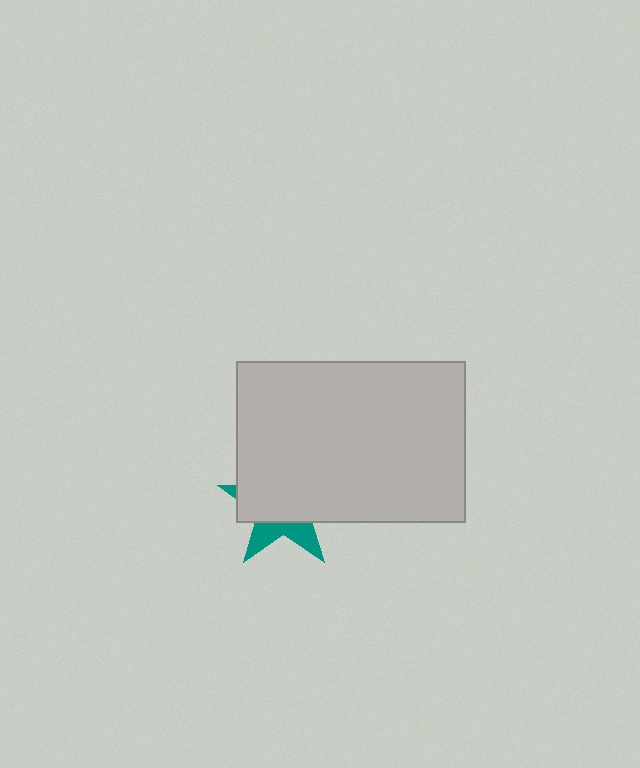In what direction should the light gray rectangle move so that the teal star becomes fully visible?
The light gray rectangle should move up. That is the shortest direction to clear the overlap and leave the teal star fully visible.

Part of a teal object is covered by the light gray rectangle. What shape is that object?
It is a star.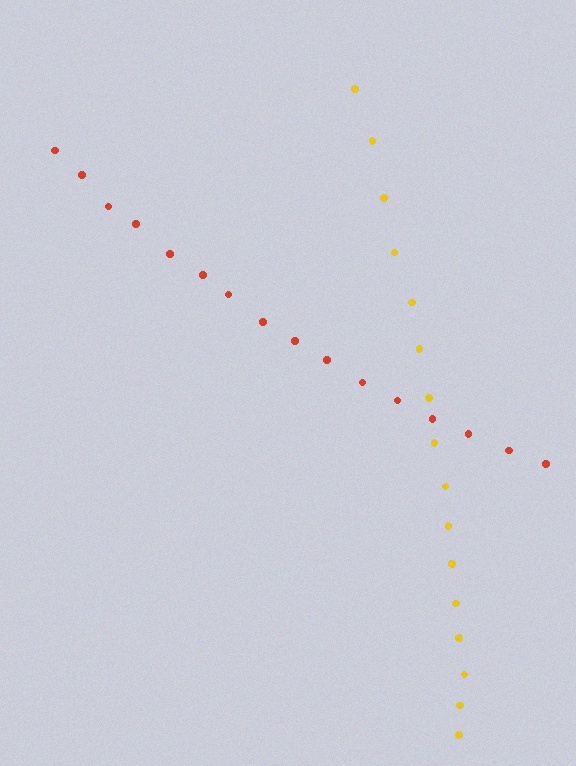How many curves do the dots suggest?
There are 2 distinct paths.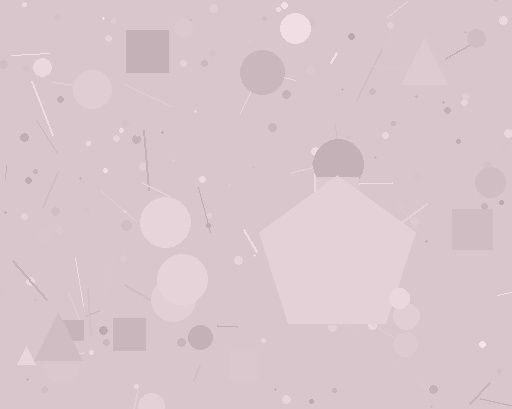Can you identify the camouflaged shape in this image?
The camouflaged shape is a pentagon.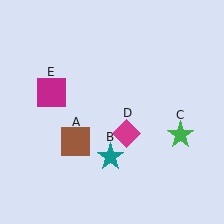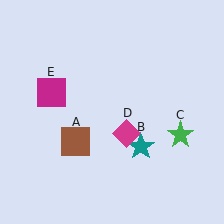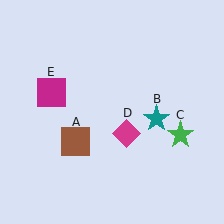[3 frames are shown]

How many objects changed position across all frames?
1 object changed position: teal star (object B).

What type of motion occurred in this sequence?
The teal star (object B) rotated counterclockwise around the center of the scene.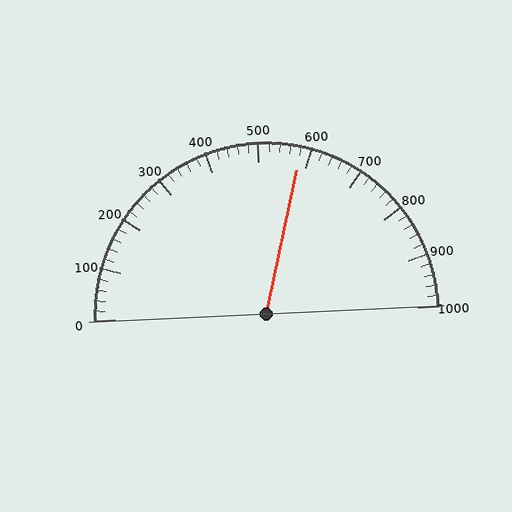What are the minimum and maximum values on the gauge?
The gauge ranges from 0 to 1000.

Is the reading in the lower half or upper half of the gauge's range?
The reading is in the upper half of the range (0 to 1000).